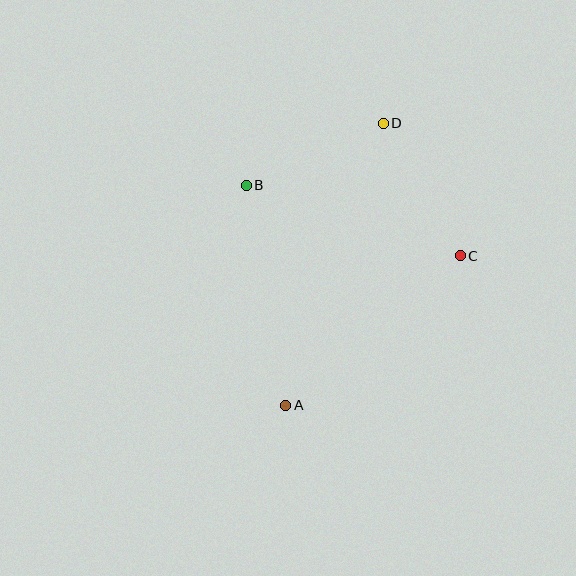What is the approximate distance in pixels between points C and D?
The distance between C and D is approximately 153 pixels.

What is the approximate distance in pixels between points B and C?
The distance between B and C is approximately 225 pixels.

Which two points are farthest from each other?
Points A and D are farthest from each other.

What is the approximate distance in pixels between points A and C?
The distance between A and C is approximately 230 pixels.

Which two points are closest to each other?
Points B and D are closest to each other.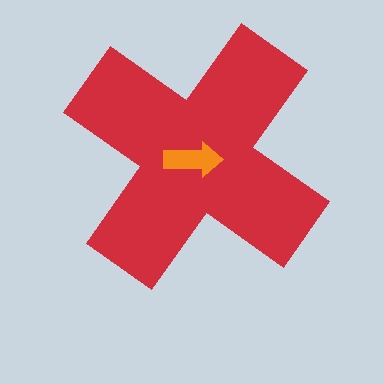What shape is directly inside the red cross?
The orange arrow.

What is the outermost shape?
The red cross.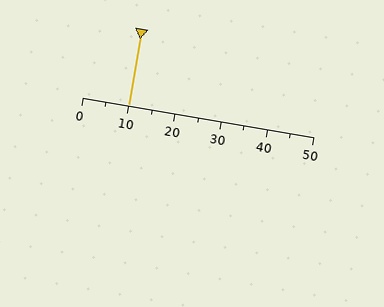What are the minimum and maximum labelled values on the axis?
The axis runs from 0 to 50.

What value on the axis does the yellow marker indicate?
The marker indicates approximately 10.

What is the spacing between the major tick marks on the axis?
The major ticks are spaced 10 apart.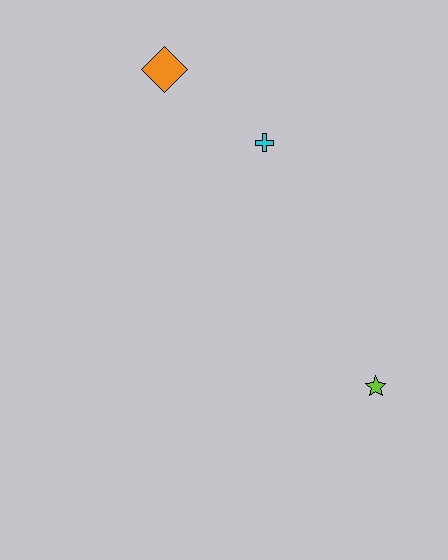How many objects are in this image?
There are 3 objects.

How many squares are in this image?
There are no squares.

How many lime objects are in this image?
There is 1 lime object.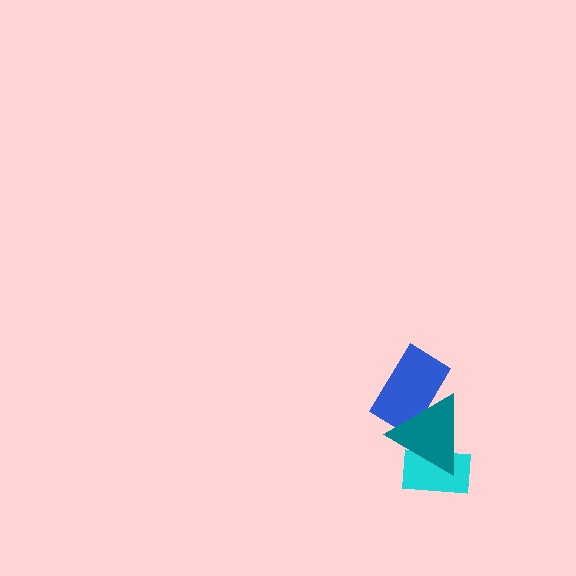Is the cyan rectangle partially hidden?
Yes, it is partially covered by another shape.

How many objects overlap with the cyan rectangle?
1 object overlaps with the cyan rectangle.